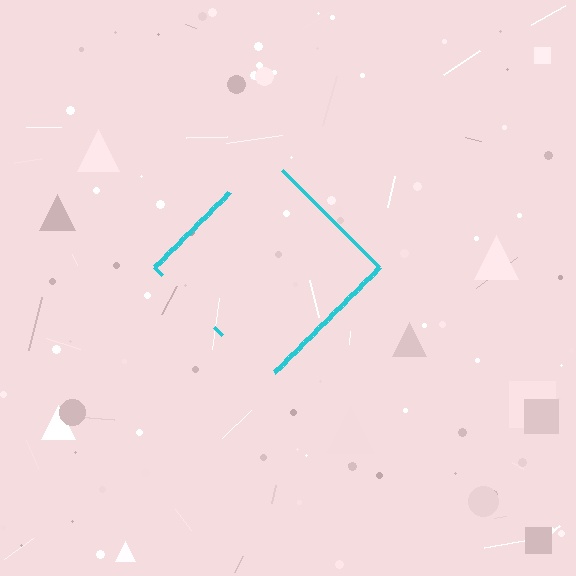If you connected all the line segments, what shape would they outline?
They would outline a diamond.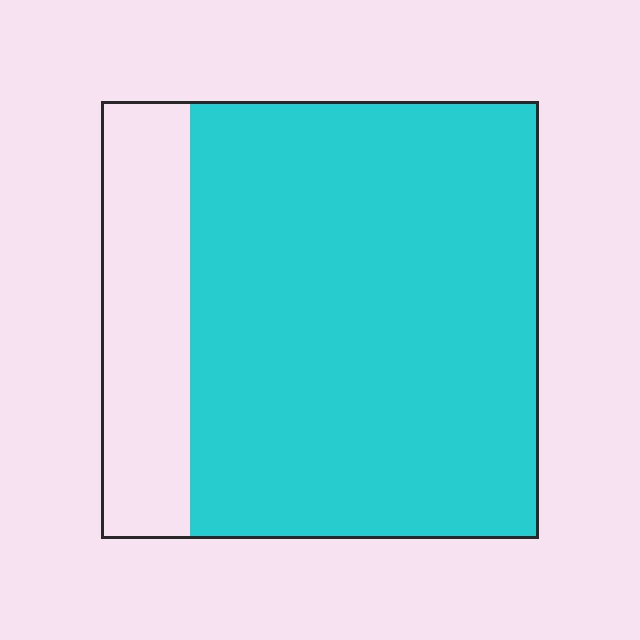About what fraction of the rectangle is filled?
About four fifths (4/5).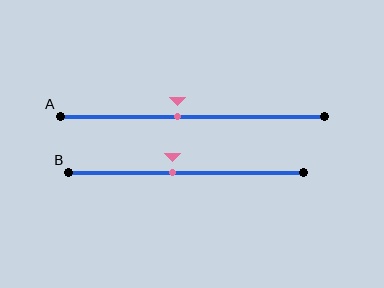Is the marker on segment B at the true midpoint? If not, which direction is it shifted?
No, the marker on segment B is shifted to the left by about 6% of the segment length.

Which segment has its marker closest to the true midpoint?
Segment A has its marker closest to the true midpoint.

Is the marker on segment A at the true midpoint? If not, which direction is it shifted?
No, the marker on segment A is shifted to the left by about 5% of the segment length.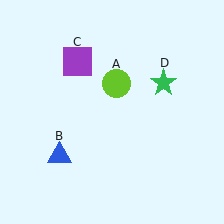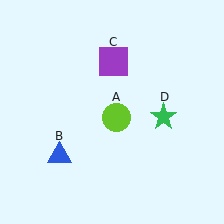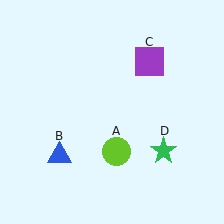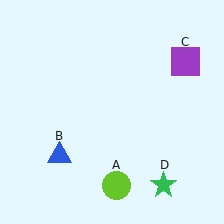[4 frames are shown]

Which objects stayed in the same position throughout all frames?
Blue triangle (object B) remained stationary.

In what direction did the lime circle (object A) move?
The lime circle (object A) moved down.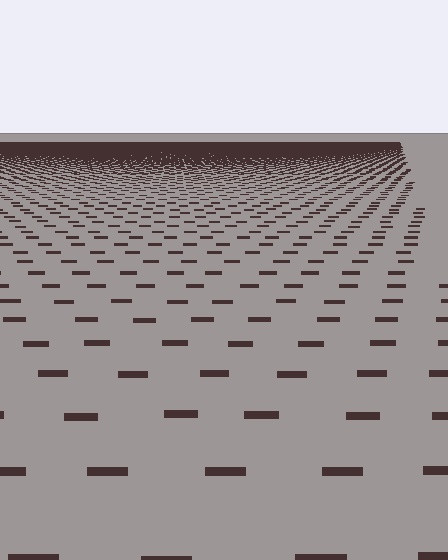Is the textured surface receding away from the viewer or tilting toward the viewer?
The surface is receding away from the viewer. Texture elements get smaller and denser toward the top.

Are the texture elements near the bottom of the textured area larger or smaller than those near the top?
Larger. Near the bottom, elements are closer to the viewer and appear at a bigger on-screen size.